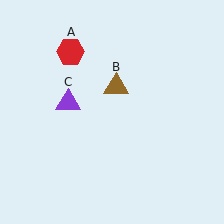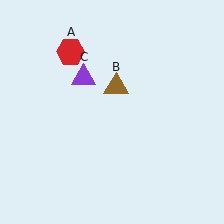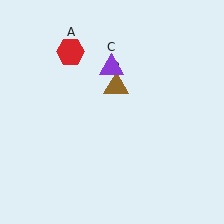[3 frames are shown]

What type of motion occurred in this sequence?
The purple triangle (object C) rotated clockwise around the center of the scene.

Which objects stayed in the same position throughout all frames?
Red hexagon (object A) and brown triangle (object B) remained stationary.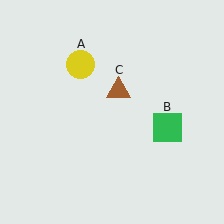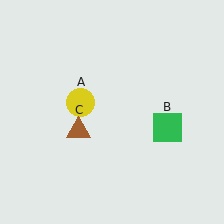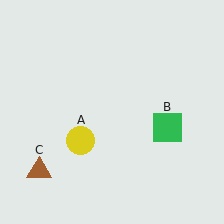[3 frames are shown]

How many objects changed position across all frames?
2 objects changed position: yellow circle (object A), brown triangle (object C).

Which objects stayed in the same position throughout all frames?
Green square (object B) remained stationary.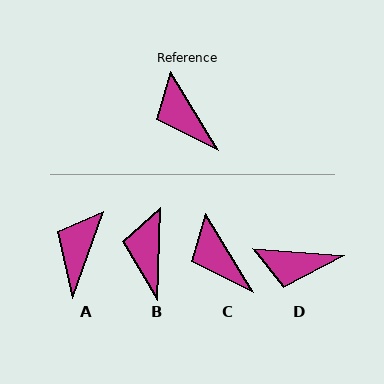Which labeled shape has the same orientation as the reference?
C.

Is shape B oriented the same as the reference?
No, it is off by about 33 degrees.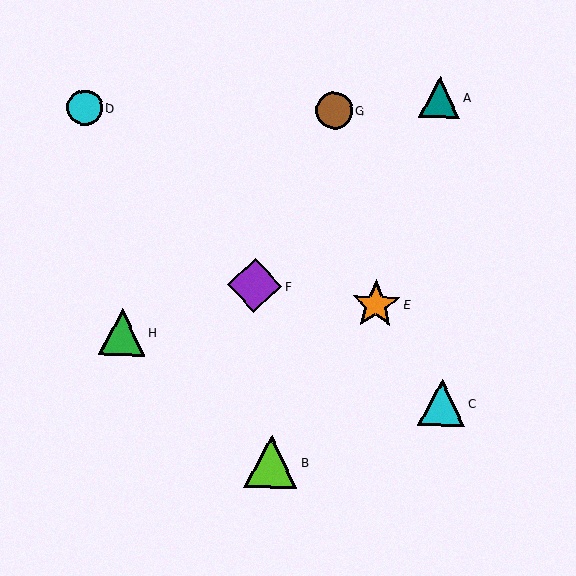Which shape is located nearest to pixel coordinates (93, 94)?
The cyan circle (labeled D) at (85, 107) is nearest to that location.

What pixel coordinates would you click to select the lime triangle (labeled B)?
Click at (271, 461) to select the lime triangle B.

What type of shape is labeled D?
Shape D is a cyan circle.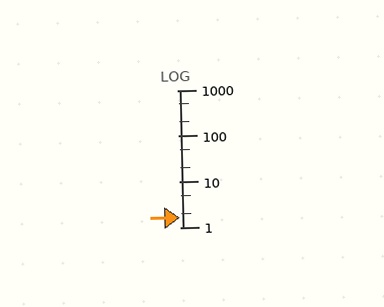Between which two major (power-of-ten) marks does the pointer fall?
The pointer is between 1 and 10.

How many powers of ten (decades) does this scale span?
The scale spans 3 decades, from 1 to 1000.